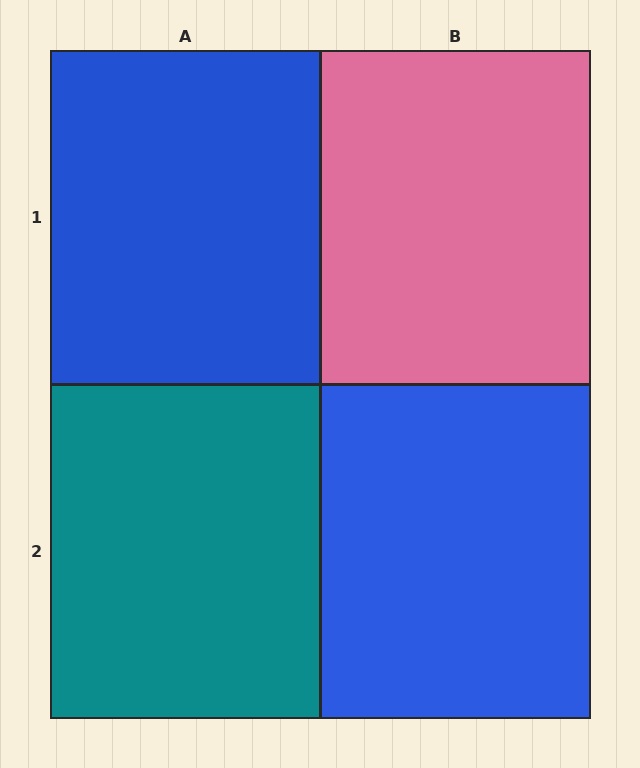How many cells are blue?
2 cells are blue.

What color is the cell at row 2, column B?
Blue.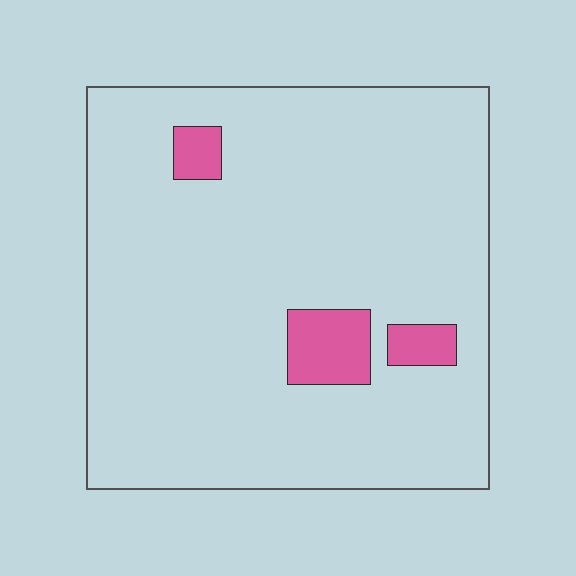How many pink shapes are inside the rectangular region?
3.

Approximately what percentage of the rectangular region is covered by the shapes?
Approximately 5%.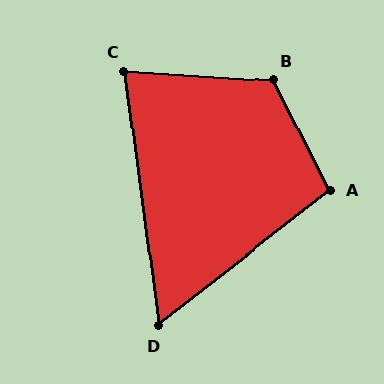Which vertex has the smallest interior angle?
D, at approximately 59 degrees.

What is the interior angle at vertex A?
Approximately 101 degrees (obtuse).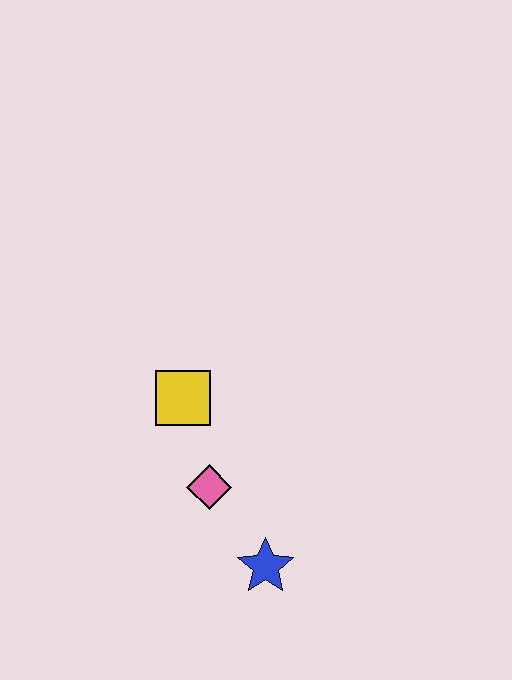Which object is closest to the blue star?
The pink diamond is closest to the blue star.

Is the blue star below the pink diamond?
Yes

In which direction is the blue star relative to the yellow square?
The blue star is below the yellow square.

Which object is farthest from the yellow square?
The blue star is farthest from the yellow square.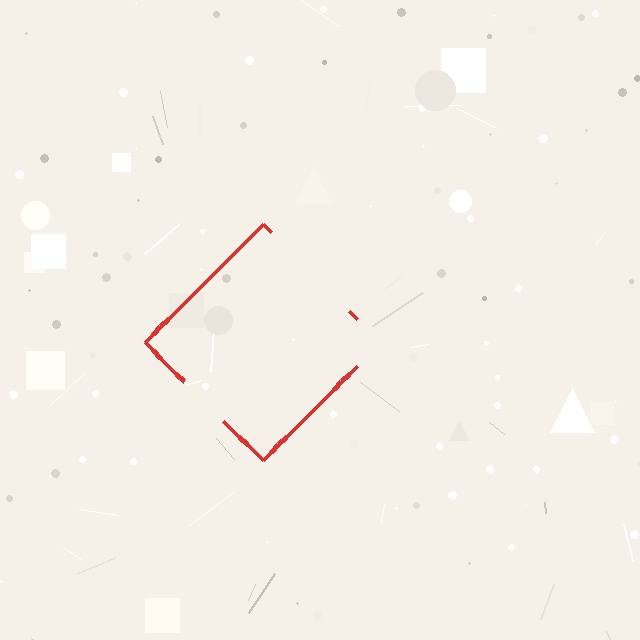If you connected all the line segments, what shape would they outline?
They would outline a diamond.